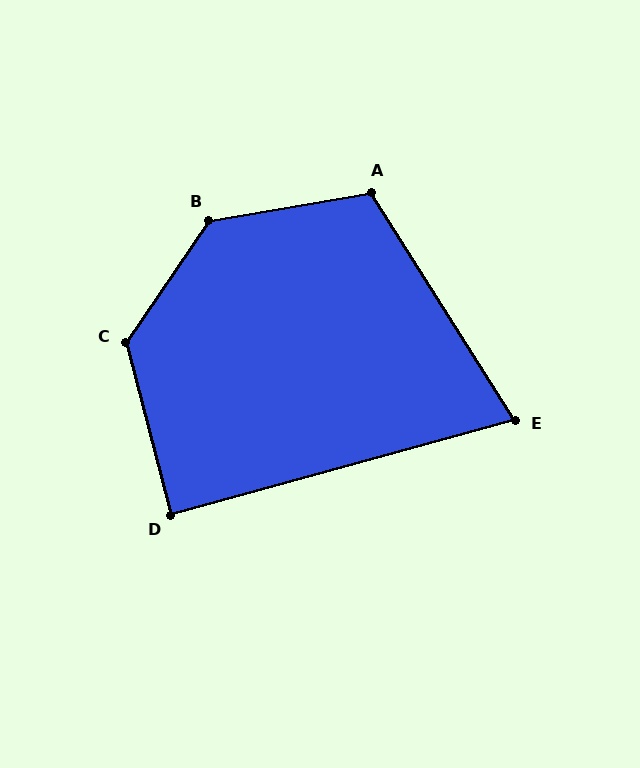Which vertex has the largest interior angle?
B, at approximately 134 degrees.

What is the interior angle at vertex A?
Approximately 113 degrees (obtuse).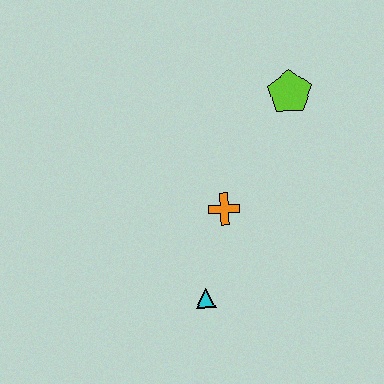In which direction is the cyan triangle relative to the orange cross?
The cyan triangle is below the orange cross.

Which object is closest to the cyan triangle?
The orange cross is closest to the cyan triangle.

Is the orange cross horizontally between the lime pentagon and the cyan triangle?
Yes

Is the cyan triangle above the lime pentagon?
No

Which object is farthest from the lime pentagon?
The cyan triangle is farthest from the lime pentagon.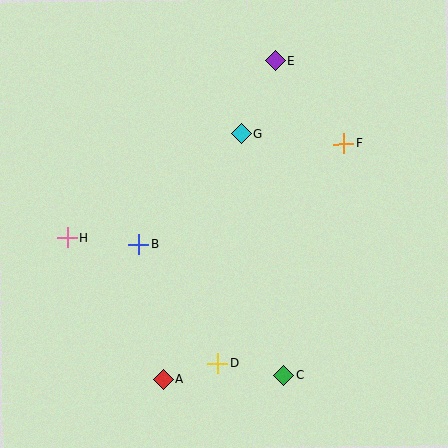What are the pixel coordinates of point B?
Point B is at (139, 244).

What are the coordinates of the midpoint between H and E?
The midpoint between H and E is at (171, 149).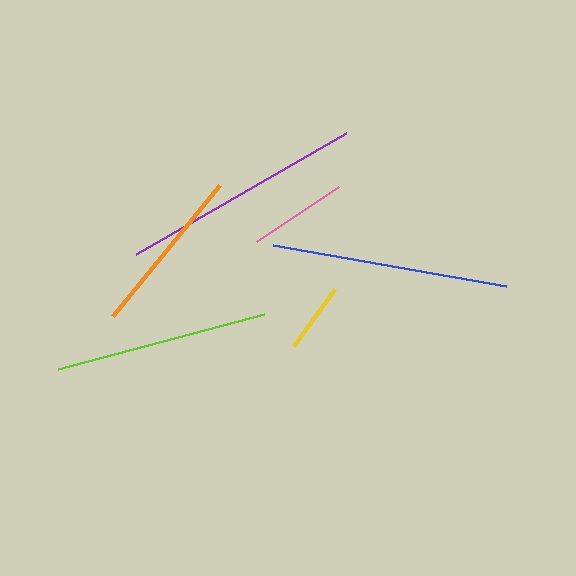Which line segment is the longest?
The purple line is the longest at approximately 242 pixels.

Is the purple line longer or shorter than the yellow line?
The purple line is longer than the yellow line.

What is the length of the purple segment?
The purple segment is approximately 242 pixels long.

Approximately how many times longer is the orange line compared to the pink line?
The orange line is approximately 1.7 times the length of the pink line.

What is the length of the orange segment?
The orange segment is approximately 169 pixels long.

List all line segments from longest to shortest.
From longest to shortest: purple, blue, lime, orange, pink, yellow.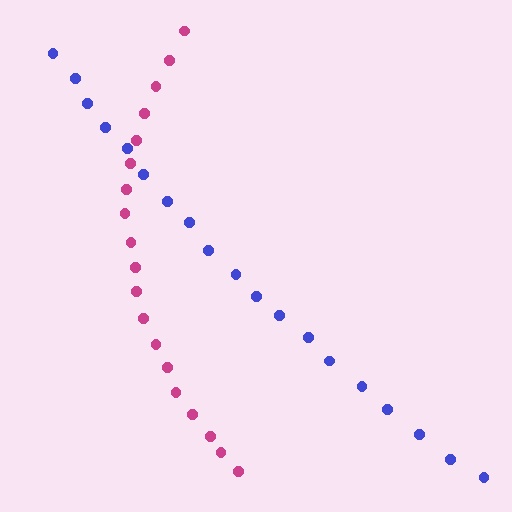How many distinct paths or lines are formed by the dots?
There are 2 distinct paths.